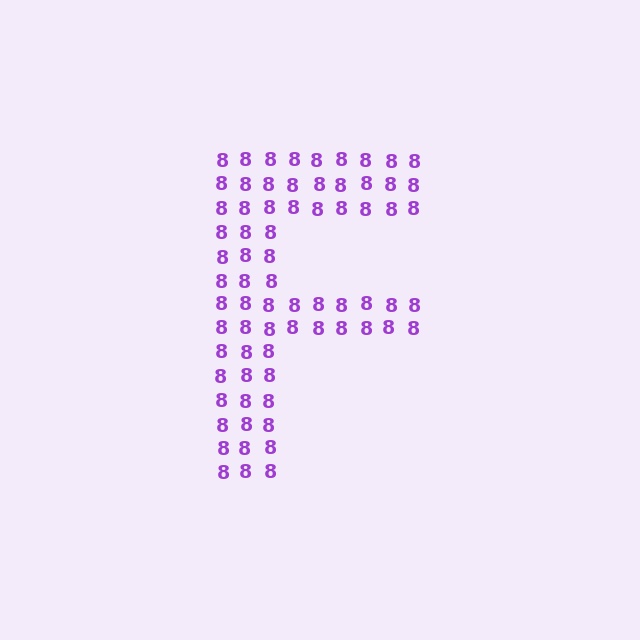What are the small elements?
The small elements are digit 8's.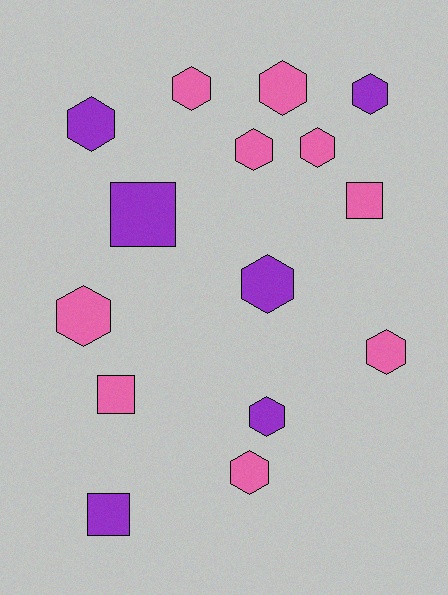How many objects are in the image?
There are 15 objects.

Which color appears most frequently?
Pink, with 9 objects.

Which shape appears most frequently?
Hexagon, with 11 objects.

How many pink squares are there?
There are 2 pink squares.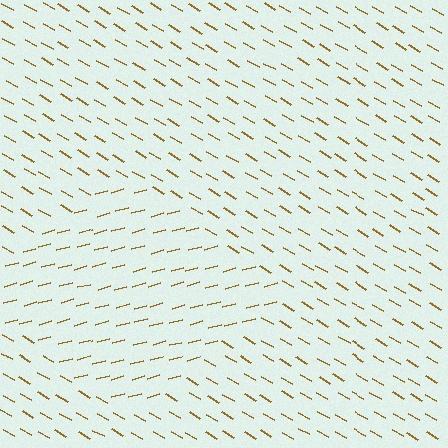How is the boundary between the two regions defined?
The boundary is defined purely by a change in line orientation (approximately 45 degrees difference). All lines are the same color and thickness.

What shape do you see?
I see a diamond.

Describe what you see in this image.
The image is filled with small brown line segments. A diamond region in the image has lines oriented differently from the surrounding lines, creating a visible texture boundary.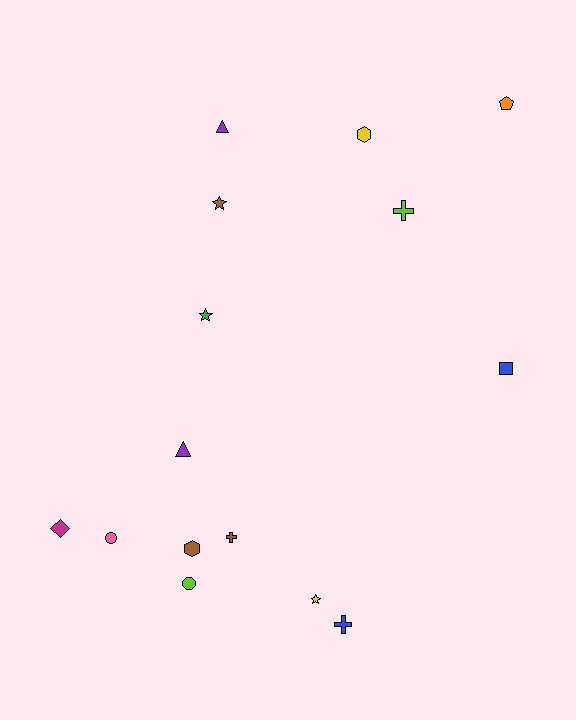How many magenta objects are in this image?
There is 1 magenta object.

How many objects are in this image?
There are 15 objects.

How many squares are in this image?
There is 1 square.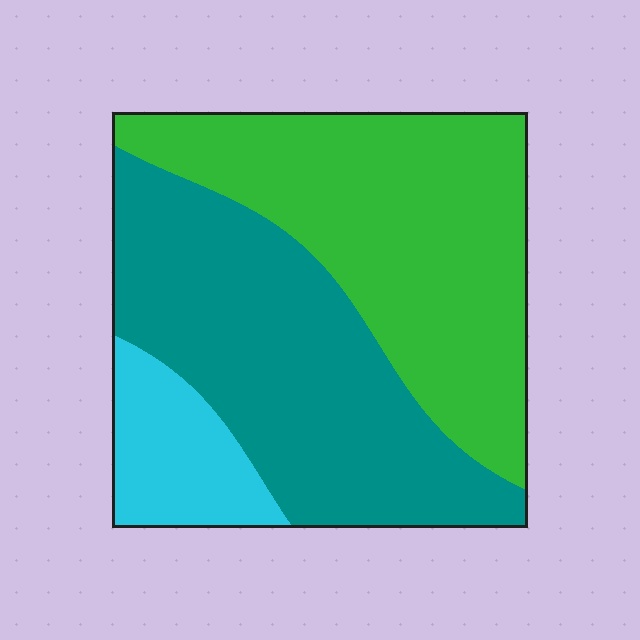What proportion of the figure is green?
Green covers 44% of the figure.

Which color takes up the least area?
Cyan, at roughly 10%.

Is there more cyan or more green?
Green.